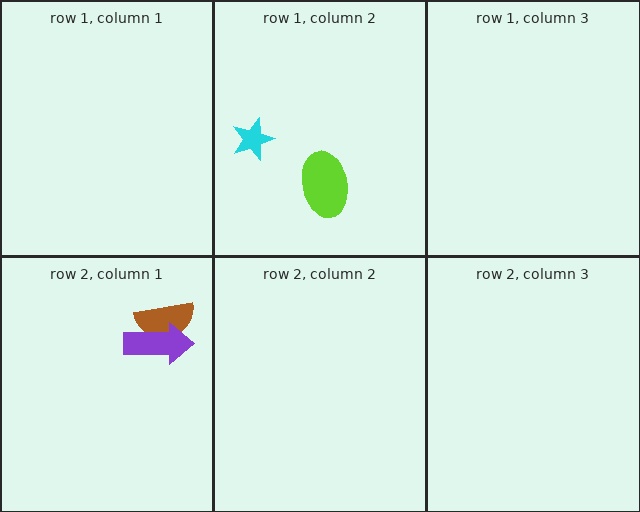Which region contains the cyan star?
The row 1, column 2 region.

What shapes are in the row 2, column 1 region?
The brown semicircle, the purple arrow.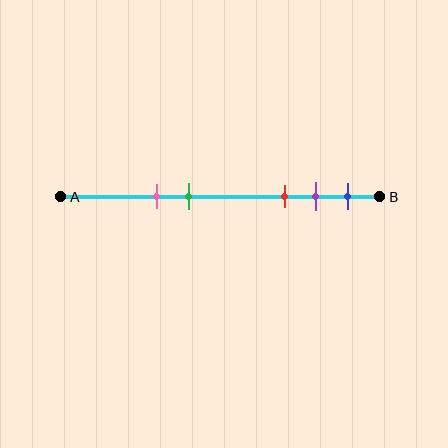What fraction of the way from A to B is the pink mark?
The pink mark is approximately 30% (0.3) of the way from A to B.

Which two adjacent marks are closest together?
The purple and blue marks are the closest adjacent pair.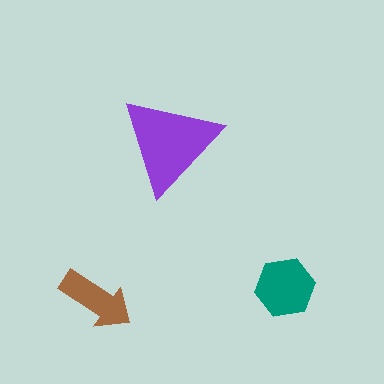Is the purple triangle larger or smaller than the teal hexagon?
Larger.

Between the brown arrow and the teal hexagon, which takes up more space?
The teal hexagon.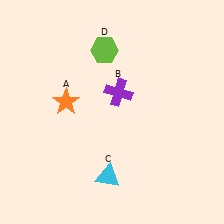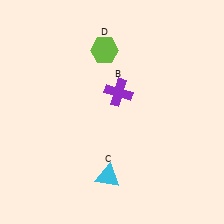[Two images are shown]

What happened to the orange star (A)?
The orange star (A) was removed in Image 2. It was in the top-left area of Image 1.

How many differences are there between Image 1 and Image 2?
There is 1 difference between the two images.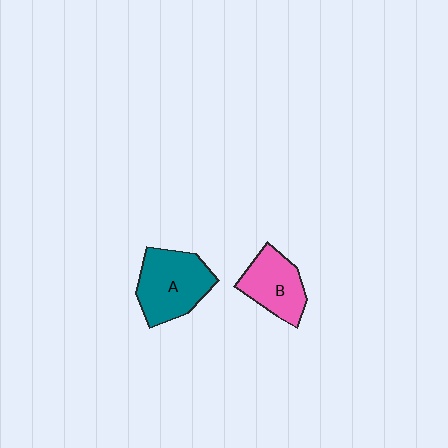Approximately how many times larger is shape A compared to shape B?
Approximately 1.3 times.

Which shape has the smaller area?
Shape B (pink).